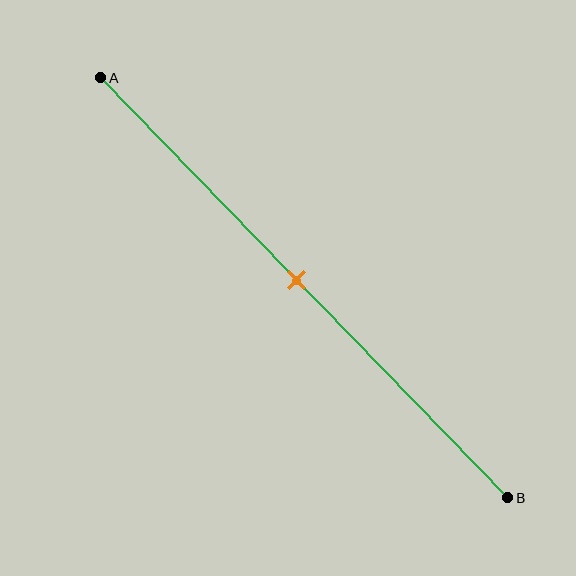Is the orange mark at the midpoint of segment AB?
Yes, the mark is approximately at the midpoint.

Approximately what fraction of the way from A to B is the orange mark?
The orange mark is approximately 50% of the way from A to B.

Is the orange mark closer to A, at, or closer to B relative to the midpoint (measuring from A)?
The orange mark is approximately at the midpoint of segment AB.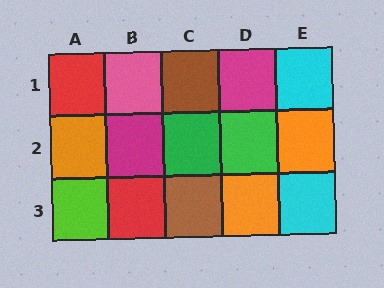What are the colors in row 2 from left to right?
Orange, magenta, green, green, orange.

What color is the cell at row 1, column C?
Brown.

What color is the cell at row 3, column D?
Orange.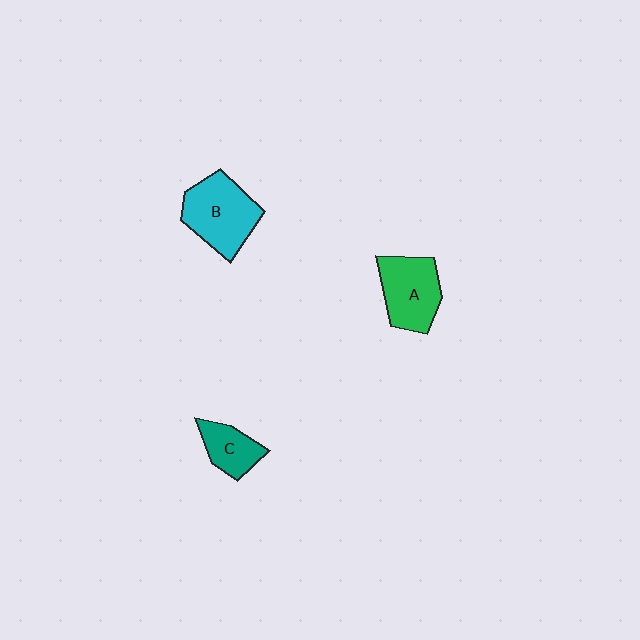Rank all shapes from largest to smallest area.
From largest to smallest: B (cyan), A (green), C (teal).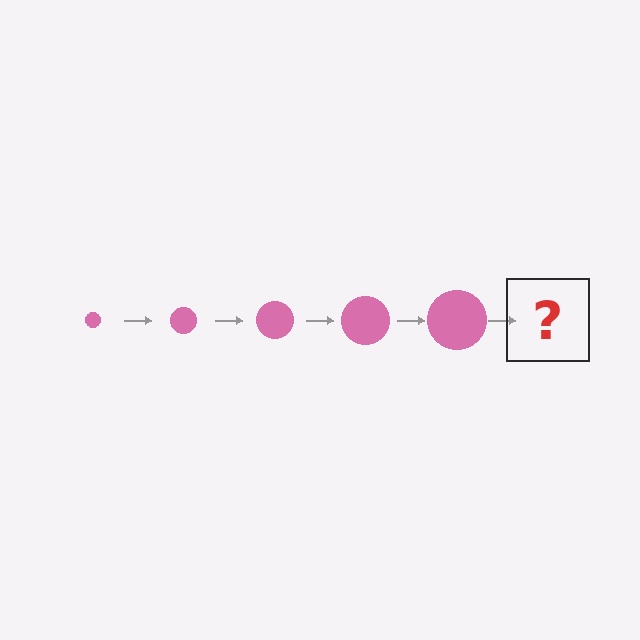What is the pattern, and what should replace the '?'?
The pattern is that the circle gets progressively larger each step. The '?' should be a pink circle, larger than the previous one.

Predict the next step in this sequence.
The next step is a pink circle, larger than the previous one.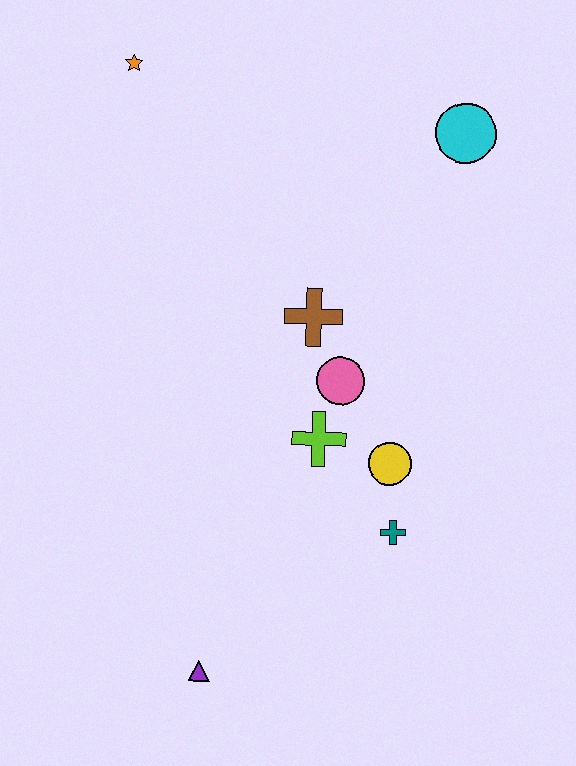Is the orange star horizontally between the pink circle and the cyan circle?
No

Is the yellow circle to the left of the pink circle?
No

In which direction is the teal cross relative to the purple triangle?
The teal cross is to the right of the purple triangle.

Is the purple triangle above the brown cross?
No